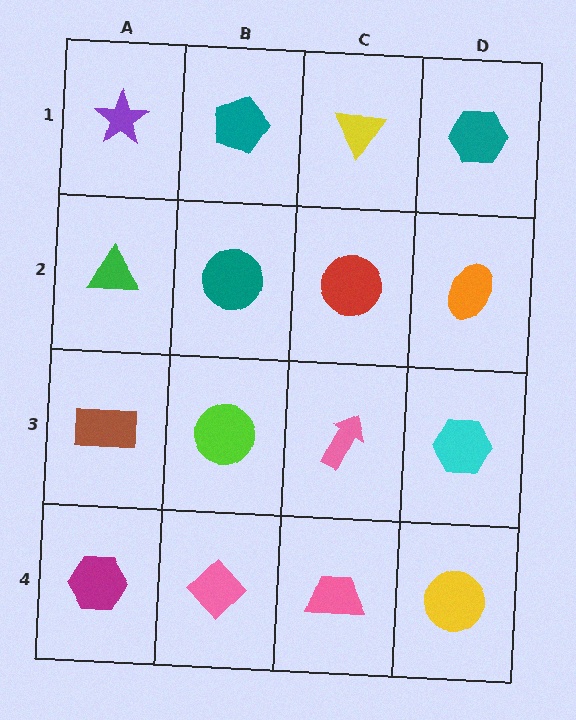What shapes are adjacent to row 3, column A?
A green triangle (row 2, column A), a magenta hexagon (row 4, column A), a lime circle (row 3, column B).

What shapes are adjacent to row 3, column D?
An orange ellipse (row 2, column D), a yellow circle (row 4, column D), a pink arrow (row 3, column C).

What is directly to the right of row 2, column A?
A teal circle.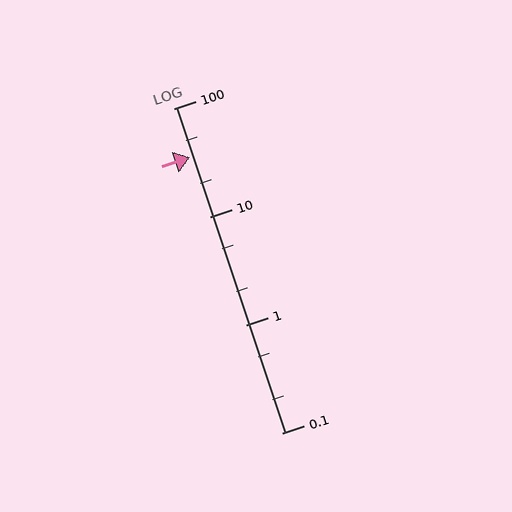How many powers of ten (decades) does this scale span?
The scale spans 3 decades, from 0.1 to 100.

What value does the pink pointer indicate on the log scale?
The pointer indicates approximately 35.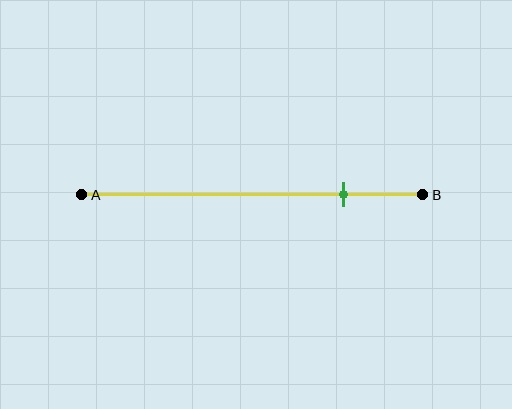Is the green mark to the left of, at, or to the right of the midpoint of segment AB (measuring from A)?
The green mark is to the right of the midpoint of segment AB.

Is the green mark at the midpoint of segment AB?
No, the mark is at about 75% from A, not at the 50% midpoint.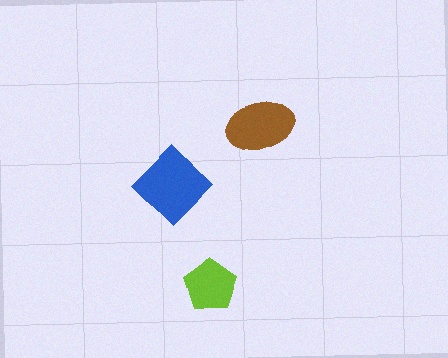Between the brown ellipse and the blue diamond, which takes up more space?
The blue diamond.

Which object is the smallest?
The lime pentagon.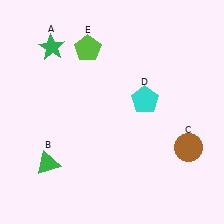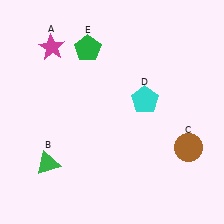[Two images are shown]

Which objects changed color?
A changed from green to magenta. E changed from lime to green.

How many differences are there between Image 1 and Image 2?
There are 2 differences between the two images.